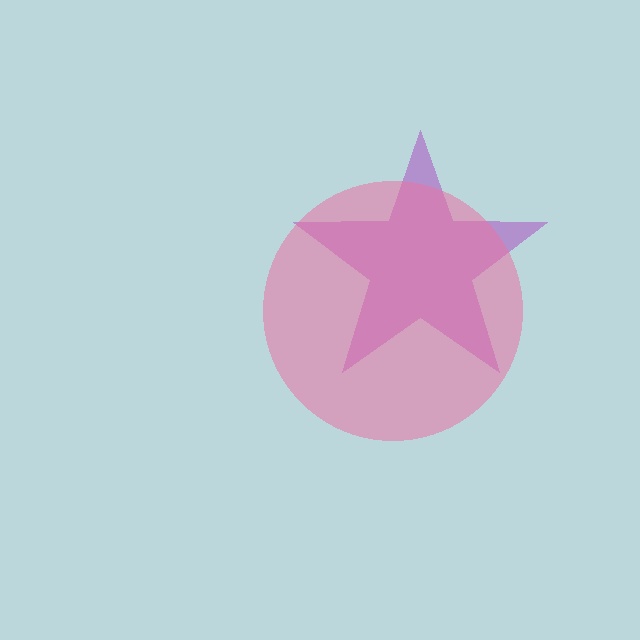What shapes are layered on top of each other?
The layered shapes are: a purple star, a pink circle.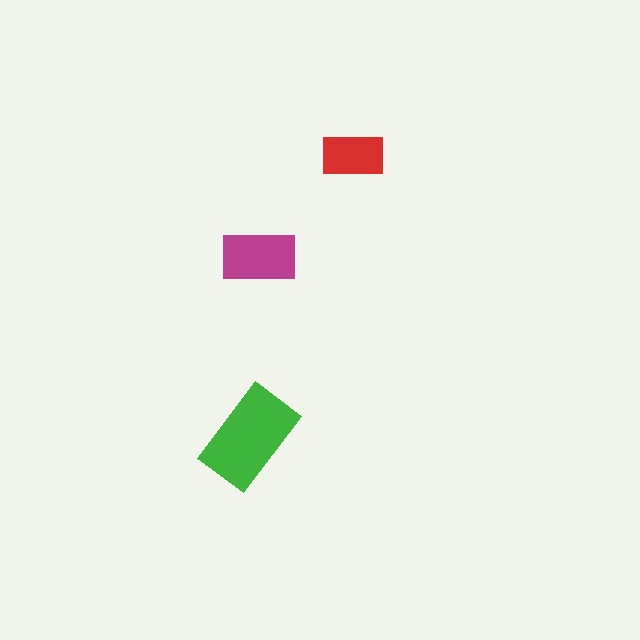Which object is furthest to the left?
The green rectangle is leftmost.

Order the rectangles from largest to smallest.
the green one, the magenta one, the red one.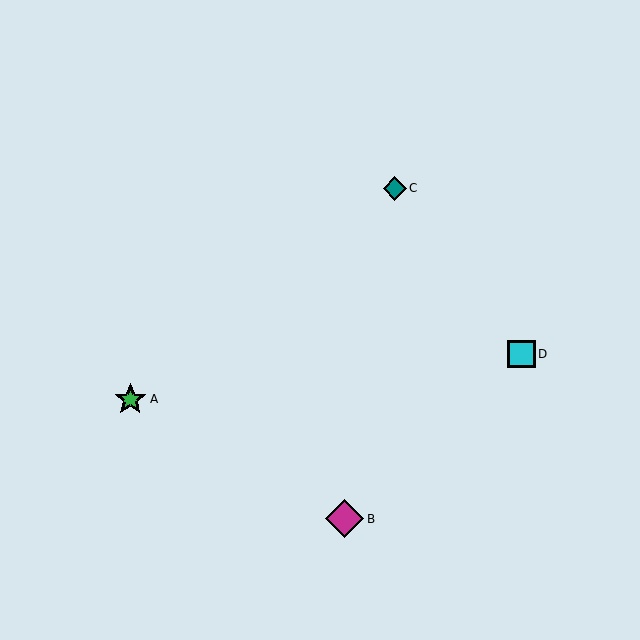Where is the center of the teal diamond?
The center of the teal diamond is at (395, 188).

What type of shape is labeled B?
Shape B is a magenta diamond.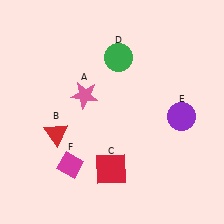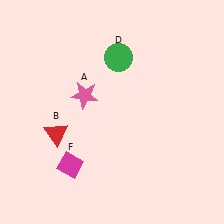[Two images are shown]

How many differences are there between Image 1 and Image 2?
There are 2 differences between the two images.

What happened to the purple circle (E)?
The purple circle (E) was removed in Image 2. It was in the bottom-right area of Image 1.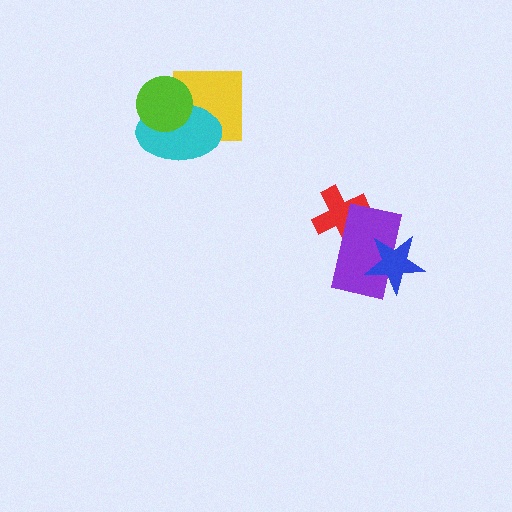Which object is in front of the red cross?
The purple rectangle is in front of the red cross.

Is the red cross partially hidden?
Yes, it is partially covered by another shape.